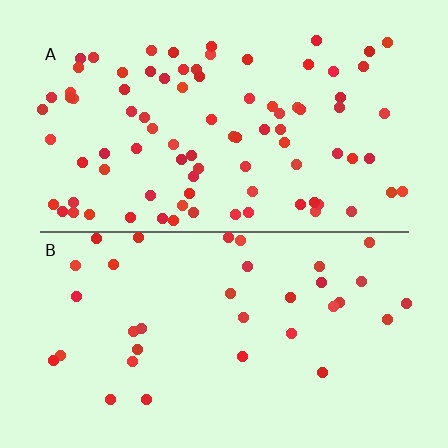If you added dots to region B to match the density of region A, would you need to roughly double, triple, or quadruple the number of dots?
Approximately double.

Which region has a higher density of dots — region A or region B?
A (the top).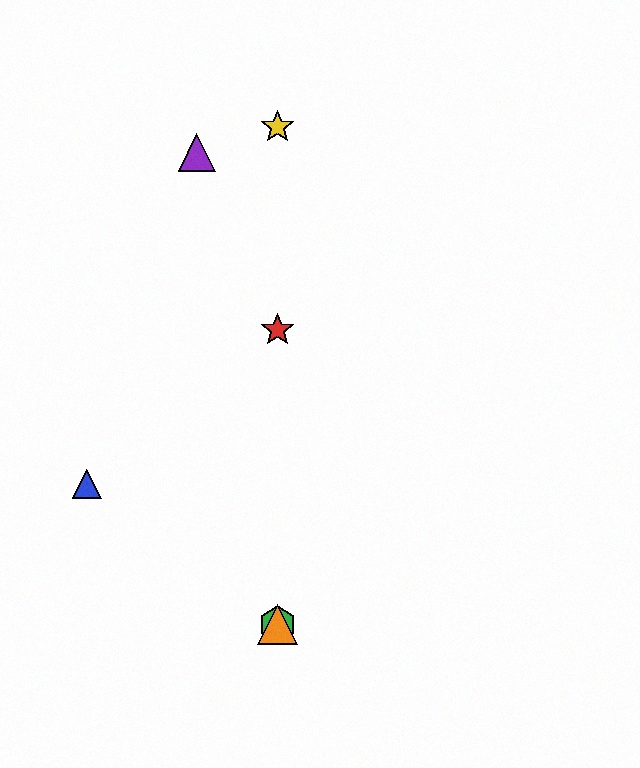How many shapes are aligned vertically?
4 shapes (the red star, the green hexagon, the yellow star, the orange triangle) are aligned vertically.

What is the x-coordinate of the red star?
The red star is at x≈277.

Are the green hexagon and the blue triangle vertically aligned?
No, the green hexagon is at x≈277 and the blue triangle is at x≈87.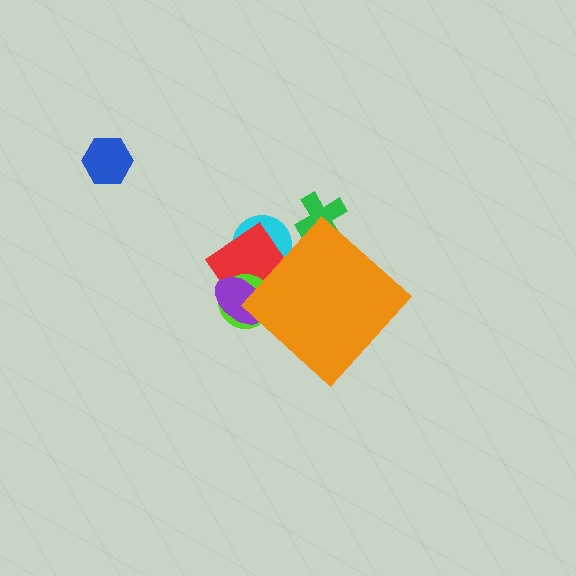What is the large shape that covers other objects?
An orange diamond.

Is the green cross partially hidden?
Yes, the green cross is partially hidden behind the orange diamond.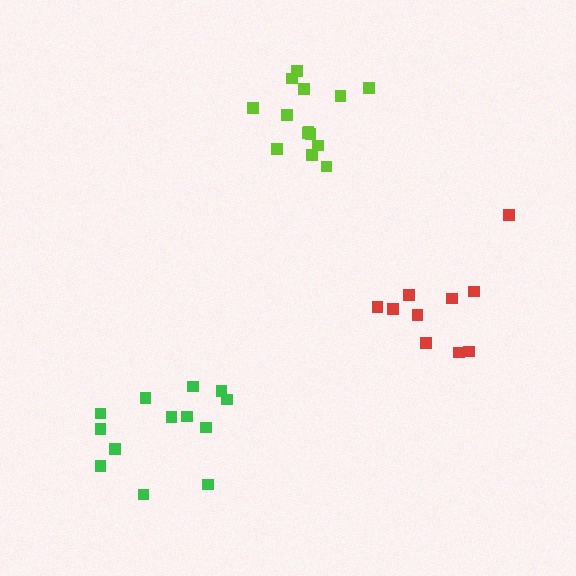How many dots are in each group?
Group 1: 14 dots, Group 2: 13 dots, Group 3: 10 dots (37 total).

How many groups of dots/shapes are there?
There are 3 groups.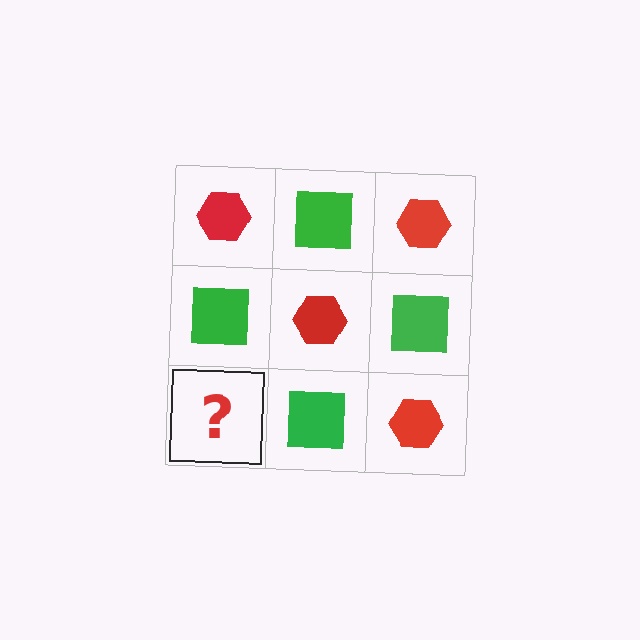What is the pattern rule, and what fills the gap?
The rule is that it alternates red hexagon and green square in a checkerboard pattern. The gap should be filled with a red hexagon.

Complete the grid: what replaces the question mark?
The question mark should be replaced with a red hexagon.